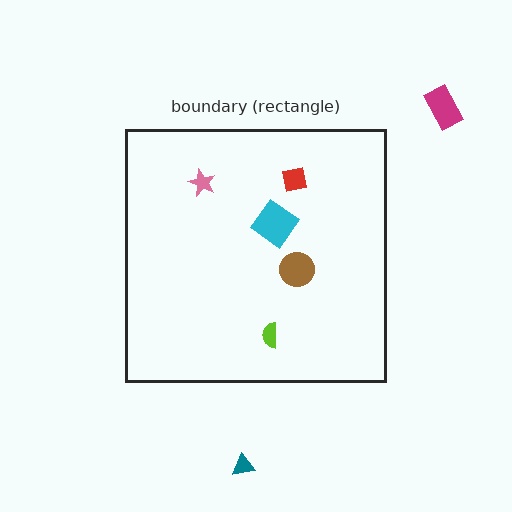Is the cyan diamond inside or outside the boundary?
Inside.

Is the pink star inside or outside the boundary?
Inside.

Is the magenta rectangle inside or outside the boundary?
Outside.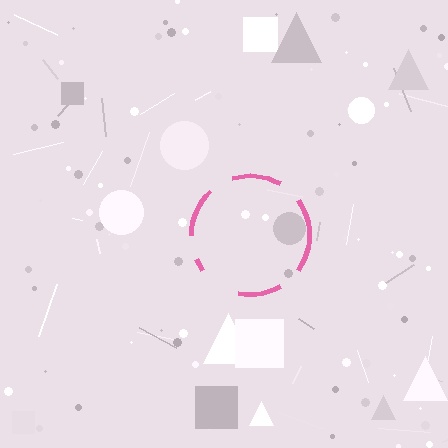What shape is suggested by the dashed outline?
The dashed outline suggests a circle.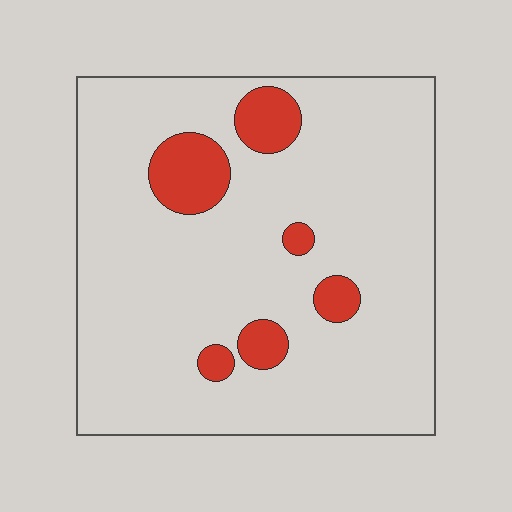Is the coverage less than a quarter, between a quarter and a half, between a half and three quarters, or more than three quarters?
Less than a quarter.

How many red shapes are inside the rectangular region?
6.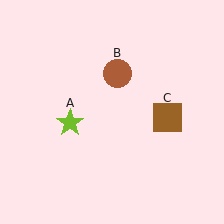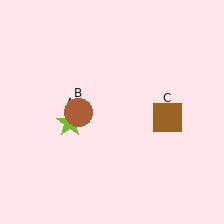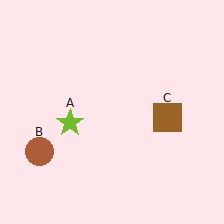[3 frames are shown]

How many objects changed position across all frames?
1 object changed position: brown circle (object B).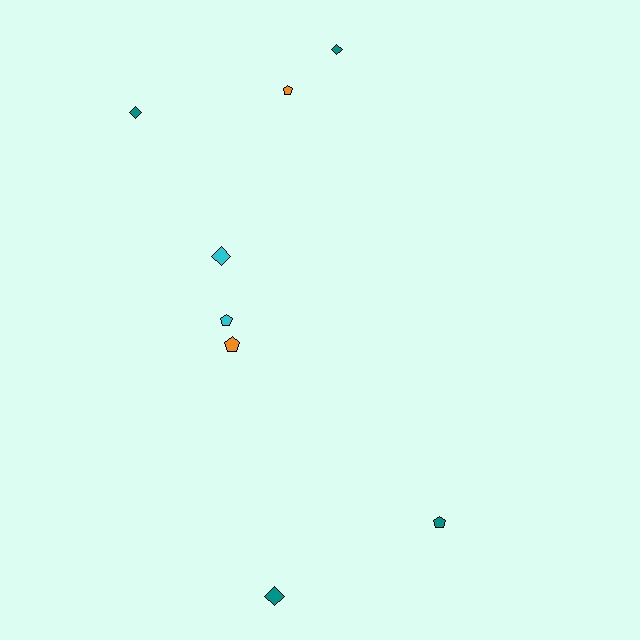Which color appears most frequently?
Teal, with 4 objects.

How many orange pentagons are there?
There are 2 orange pentagons.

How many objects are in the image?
There are 8 objects.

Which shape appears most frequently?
Diamond, with 4 objects.